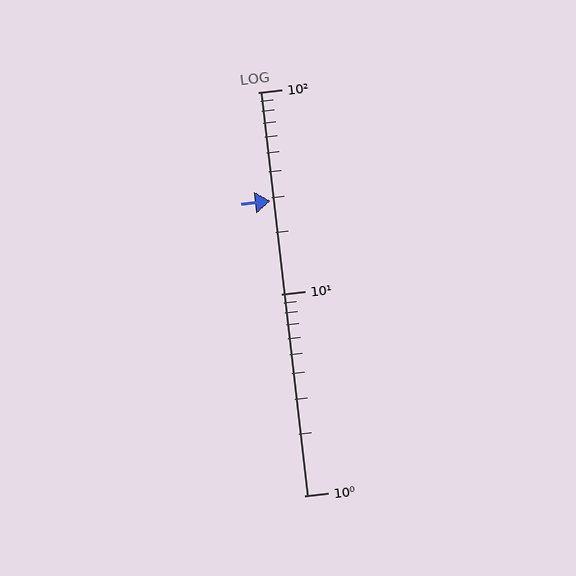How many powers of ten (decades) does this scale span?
The scale spans 2 decades, from 1 to 100.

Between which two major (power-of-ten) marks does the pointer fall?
The pointer is between 10 and 100.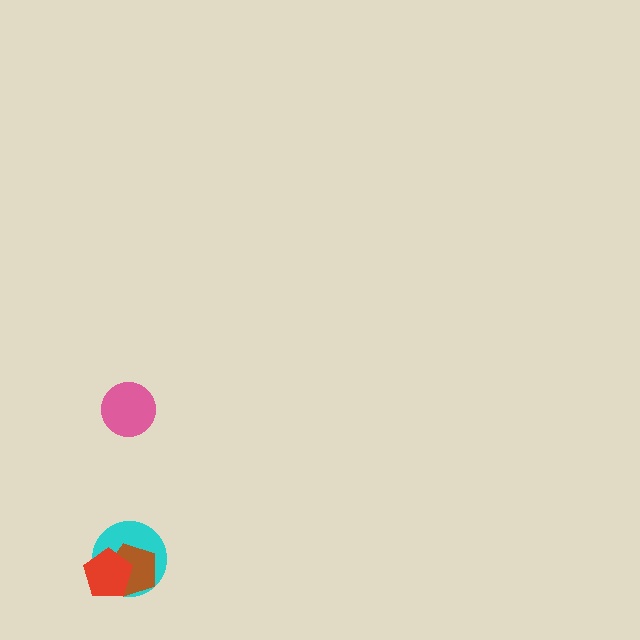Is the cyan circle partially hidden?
Yes, it is partially covered by another shape.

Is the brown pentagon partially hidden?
Yes, it is partially covered by another shape.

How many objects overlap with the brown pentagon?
2 objects overlap with the brown pentagon.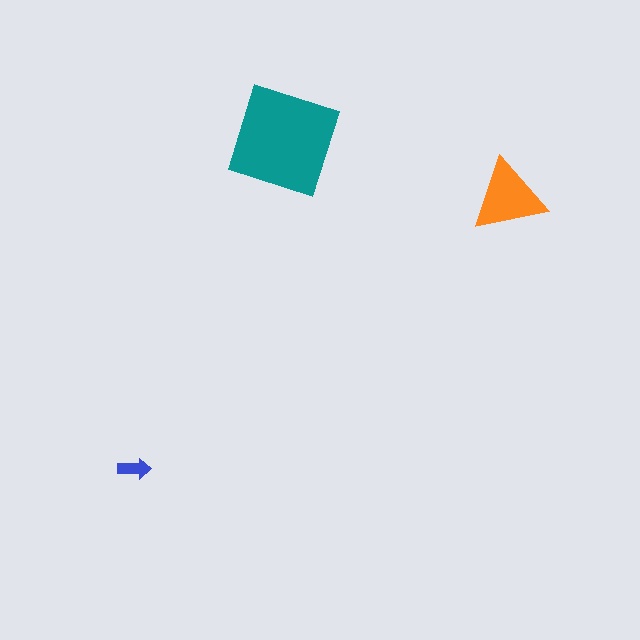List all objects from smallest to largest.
The blue arrow, the orange triangle, the teal diamond.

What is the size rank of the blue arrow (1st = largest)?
3rd.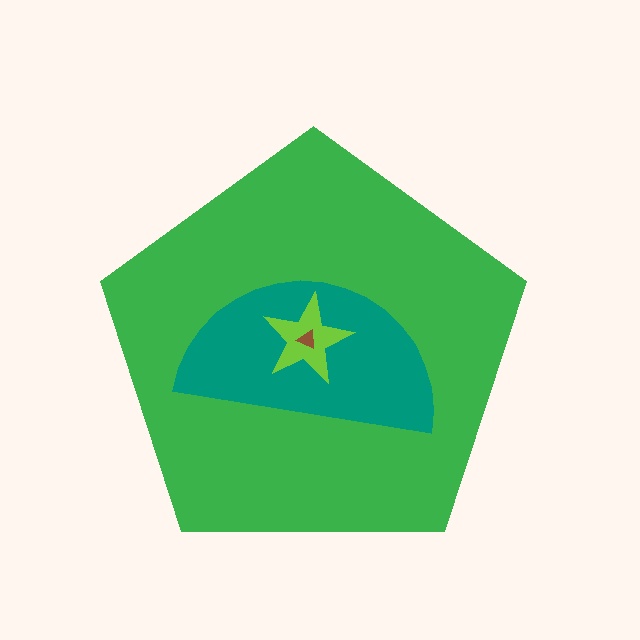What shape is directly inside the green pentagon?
The teal semicircle.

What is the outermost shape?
The green pentagon.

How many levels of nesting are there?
4.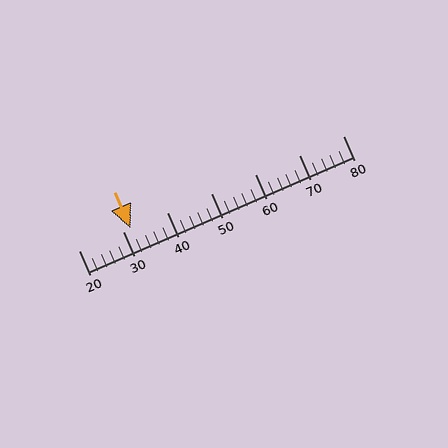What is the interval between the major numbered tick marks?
The major tick marks are spaced 10 units apart.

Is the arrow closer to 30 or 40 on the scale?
The arrow is closer to 30.